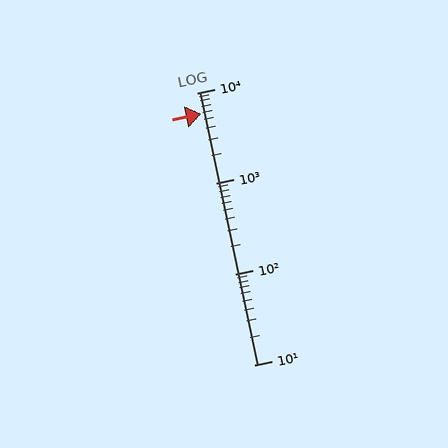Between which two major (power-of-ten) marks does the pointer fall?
The pointer is between 1000 and 10000.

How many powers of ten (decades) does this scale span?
The scale spans 3 decades, from 10 to 10000.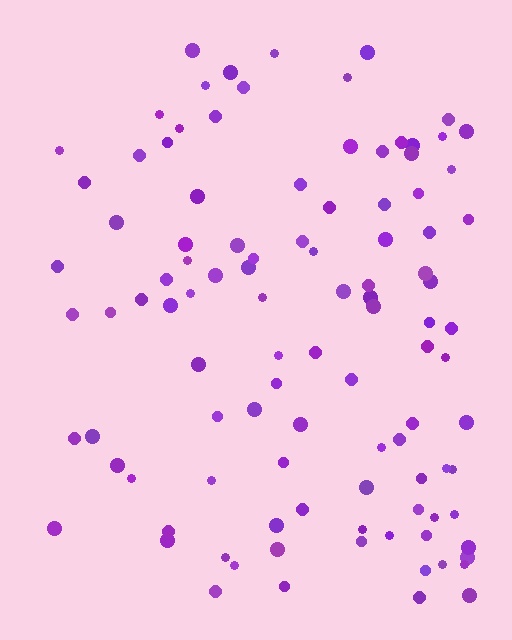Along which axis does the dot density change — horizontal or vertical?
Horizontal.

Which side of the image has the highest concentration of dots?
The right.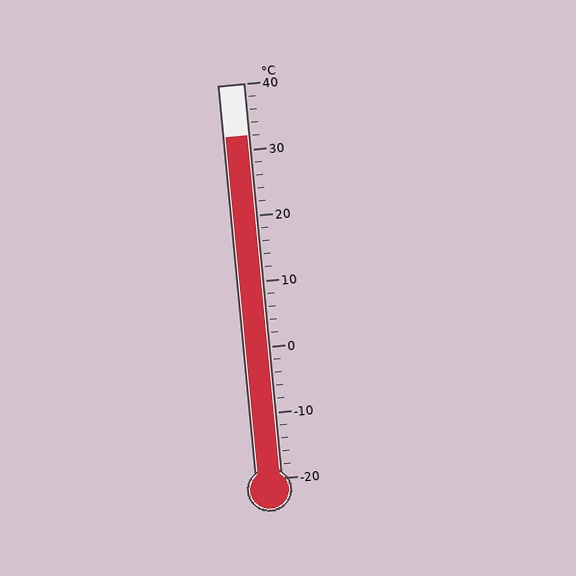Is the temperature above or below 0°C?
The temperature is above 0°C.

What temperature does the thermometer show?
The thermometer shows approximately 32°C.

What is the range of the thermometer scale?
The thermometer scale ranges from -20°C to 40°C.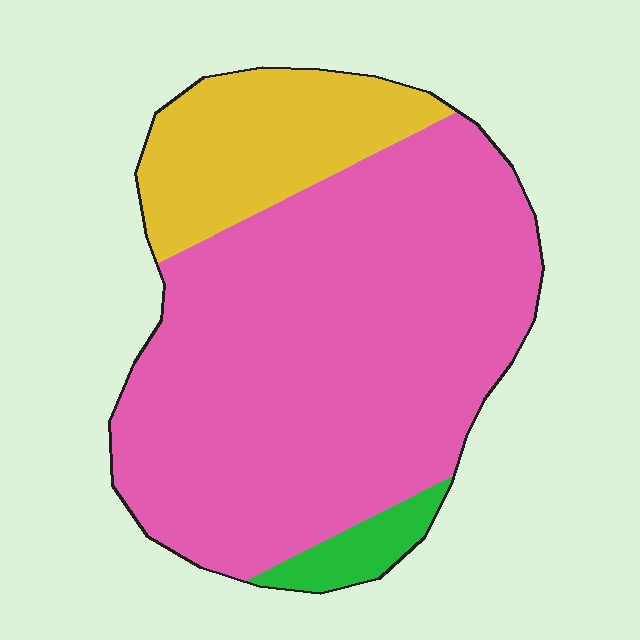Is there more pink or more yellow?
Pink.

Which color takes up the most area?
Pink, at roughly 75%.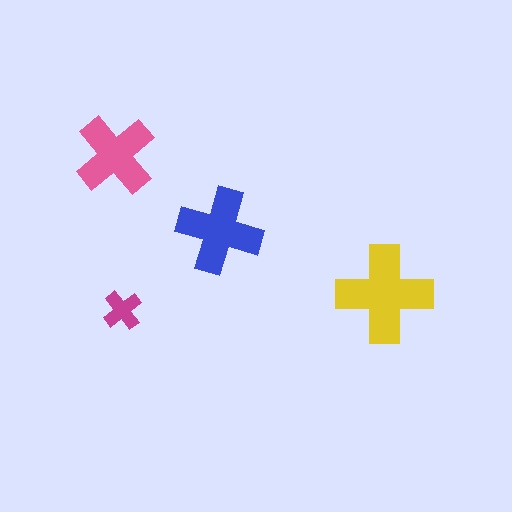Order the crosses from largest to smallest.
the yellow one, the blue one, the pink one, the magenta one.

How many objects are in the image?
There are 4 objects in the image.